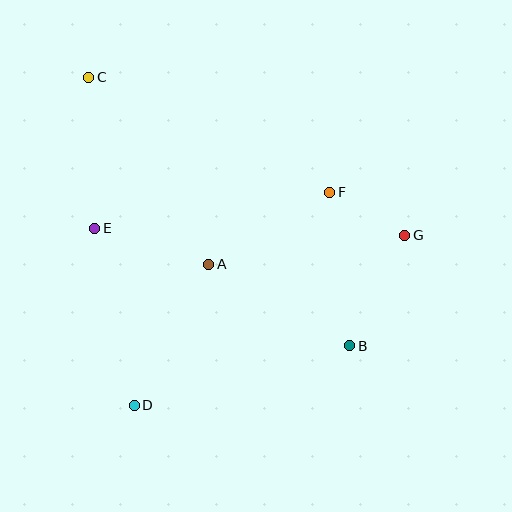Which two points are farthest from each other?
Points B and C are farthest from each other.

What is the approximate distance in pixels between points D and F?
The distance between D and F is approximately 289 pixels.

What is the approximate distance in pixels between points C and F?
The distance between C and F is approximately 267 pixels.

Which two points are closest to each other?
Points F and G are closest to each other.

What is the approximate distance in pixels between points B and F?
The distance between B and F is approximately 155 pixels.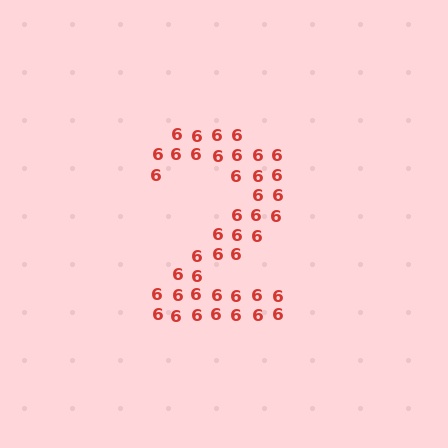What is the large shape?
The large shape is the digit 2.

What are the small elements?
The small elements are digit 6's.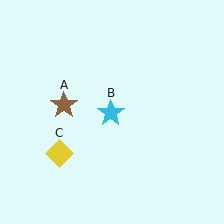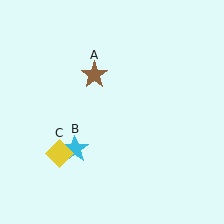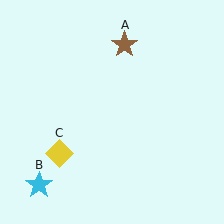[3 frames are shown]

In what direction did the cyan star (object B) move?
The cyan star (object B) moved down and to the left.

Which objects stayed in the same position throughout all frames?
Yellow diamond (object C) remained stationary.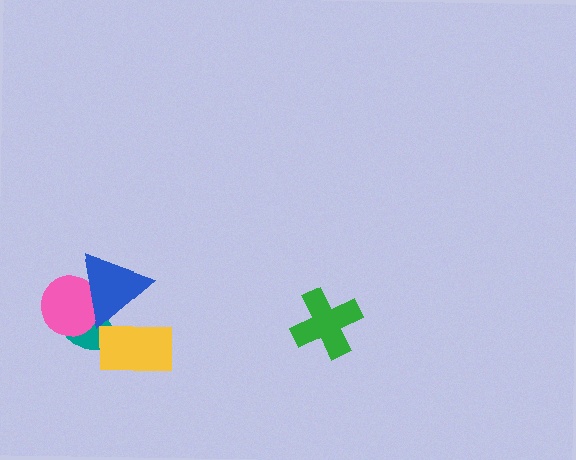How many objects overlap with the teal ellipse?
3 objects overlap with the teal ellipse.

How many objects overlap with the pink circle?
2 objects overlap with the pink circle.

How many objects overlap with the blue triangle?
3 objects overlap with the blue triangle.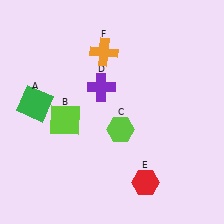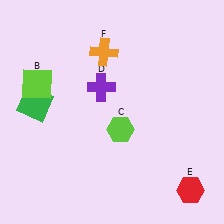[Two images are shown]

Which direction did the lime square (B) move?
The lime square (B) moved up.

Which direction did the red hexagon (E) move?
The red hexagon (E) moved right.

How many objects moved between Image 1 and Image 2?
2 objects moved between the two images.